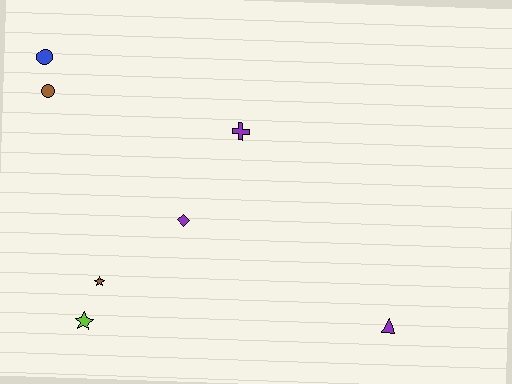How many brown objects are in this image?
There are 2 brown objects.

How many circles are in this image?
There are 2 circles.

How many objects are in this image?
There are 7 objects.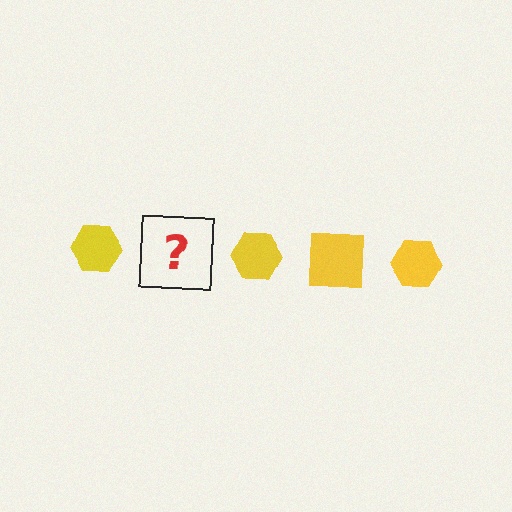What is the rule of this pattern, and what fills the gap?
The rule is that the pattern cycles through hexagon, square shapes in yellow. The gap should be filled with a yellow square.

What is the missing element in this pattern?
The missing element is a yellow square.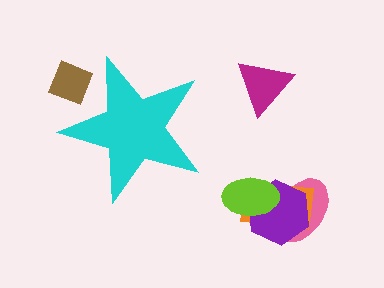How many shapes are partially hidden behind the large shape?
1 shape is partially hidden.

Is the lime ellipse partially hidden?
No, the lime ellipse is fully visible.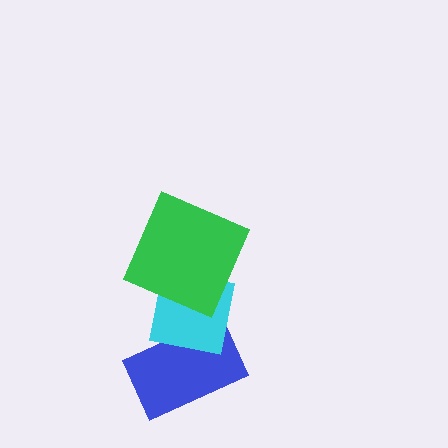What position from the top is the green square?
The green square is 1st from the top.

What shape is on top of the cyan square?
The green square is on top of the cyan square.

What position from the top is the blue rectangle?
The blue rectangle is 3rd from the top.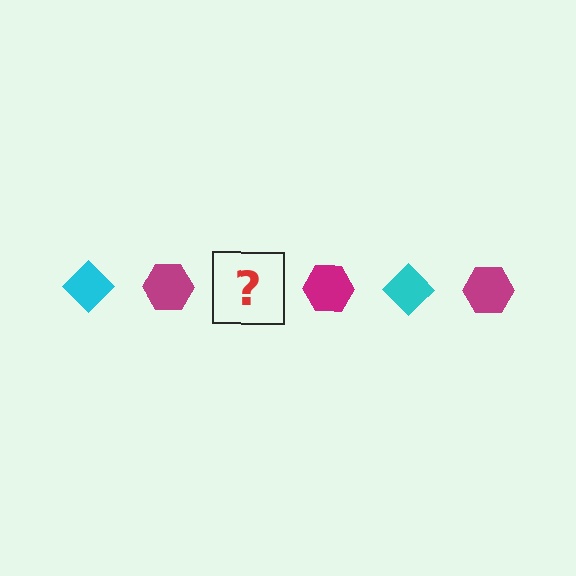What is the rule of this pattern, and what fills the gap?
The rule is that the pattern alternates between cyan diamond and magenta hexagon. The gap should be filled with a cyan diamond.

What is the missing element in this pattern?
The missing element is a cyan diamond.